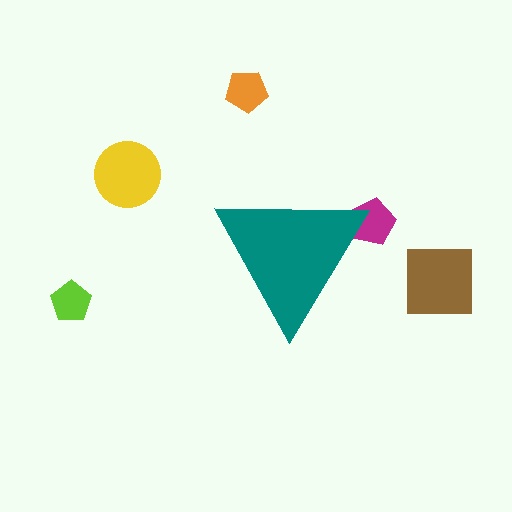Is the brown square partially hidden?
No, the brown square is fully visible.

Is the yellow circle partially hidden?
No, the yellow circle is fully visible.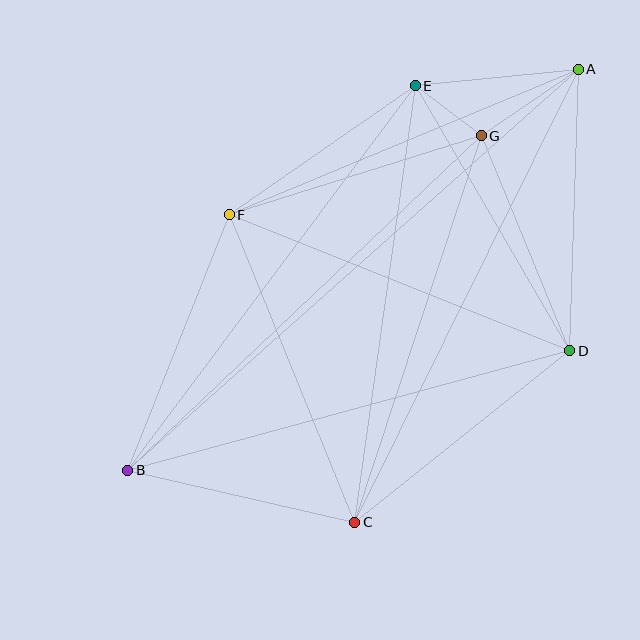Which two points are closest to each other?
Points E and G are closest to each other.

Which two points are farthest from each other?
Points A and B are farthest from each other.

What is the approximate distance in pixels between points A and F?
The distance between A and F is approximately 378 pixels.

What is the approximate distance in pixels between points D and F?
The distance between D and F is approximately 366 pixels.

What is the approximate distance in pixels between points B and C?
The distance between B and C is approximately 233 pixels.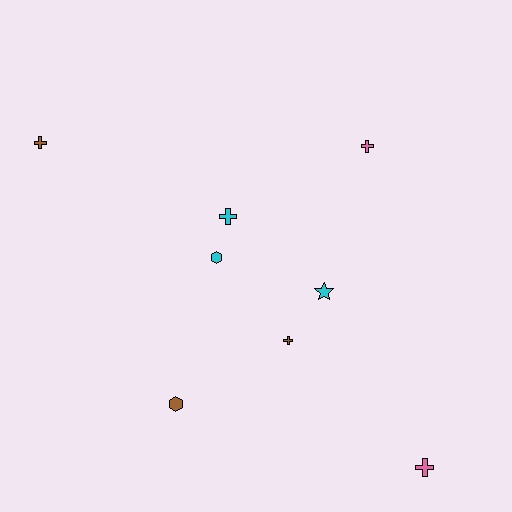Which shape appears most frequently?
Cross, with 5 objects.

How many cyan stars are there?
There is 1 cyan star.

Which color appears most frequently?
Cyan, with 3 objects.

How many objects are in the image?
There are 8 objects.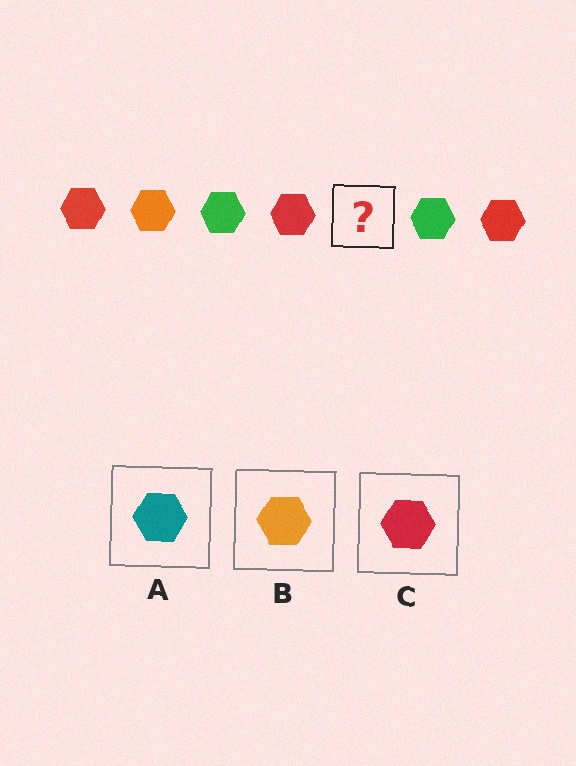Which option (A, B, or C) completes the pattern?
B.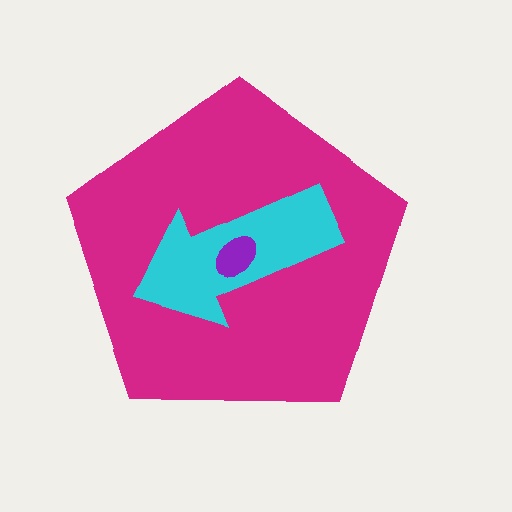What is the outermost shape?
The magenta pentagon.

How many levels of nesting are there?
3.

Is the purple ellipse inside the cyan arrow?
Yes.